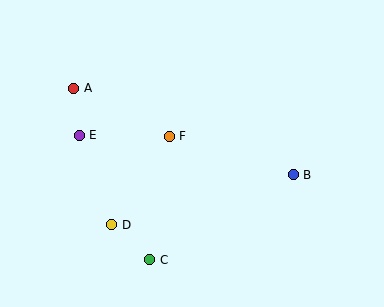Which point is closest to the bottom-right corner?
Point B is closest to the bottom-right corner.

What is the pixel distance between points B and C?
The distance between B and C is 167 pixels.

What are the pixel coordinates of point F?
Point F is at (169, 136).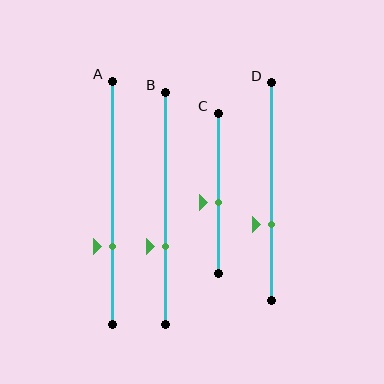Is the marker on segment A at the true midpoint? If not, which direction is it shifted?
No, the marker on segment A is shifted downward by about 18% of the segment length.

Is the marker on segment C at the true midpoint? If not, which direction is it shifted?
No, the marker on segment C is shifted downward by about 5% of the segment length.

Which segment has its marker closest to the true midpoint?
Segment C has its marker closest to the true midpoint.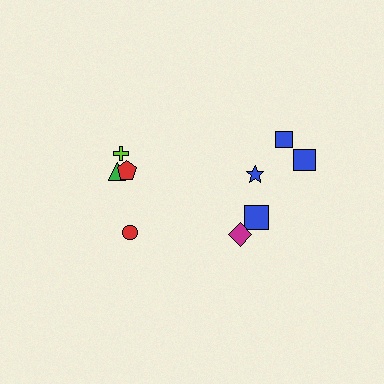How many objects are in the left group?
There are 4 objects.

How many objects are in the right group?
There are 6 objects.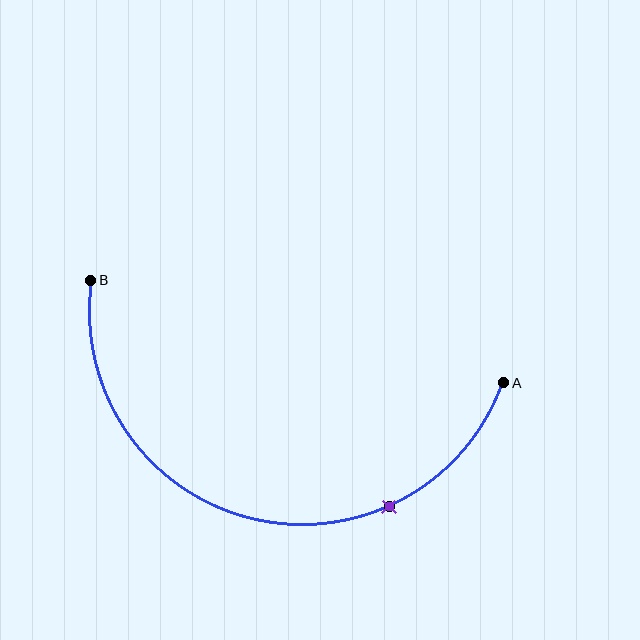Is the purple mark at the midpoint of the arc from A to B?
No. The purple mark lies on the arc but is closer to endpoint A. The arc midpoint would be at the point on the curve equidistant along the arc from both A and B.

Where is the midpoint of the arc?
The arc midpoint is the point on the curve farthest from the straight line joining A and B. It sits below that line.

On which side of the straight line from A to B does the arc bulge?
The arc bulges below the straight line connecting A and B.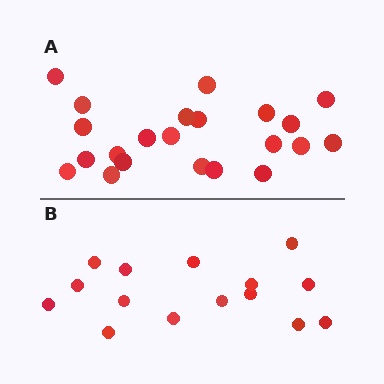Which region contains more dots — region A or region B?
Region A (the top region) has more dots.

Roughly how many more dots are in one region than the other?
Region A has roughly 8 or so more dots than region B.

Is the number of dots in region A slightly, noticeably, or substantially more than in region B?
Region A has substantially more. The ratio is roughly 1.5 to 1.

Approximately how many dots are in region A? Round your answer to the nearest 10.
About 20 dots. (The exact count is 22, which rounds to 20.)